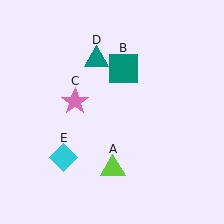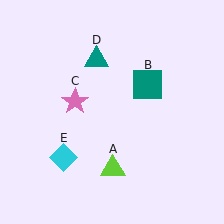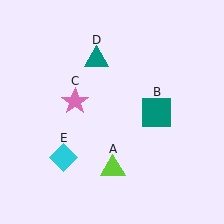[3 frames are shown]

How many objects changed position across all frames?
1 object changed position: teal square (object B).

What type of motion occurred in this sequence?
The teal square (object B) rotated clockwise around the center of the scene.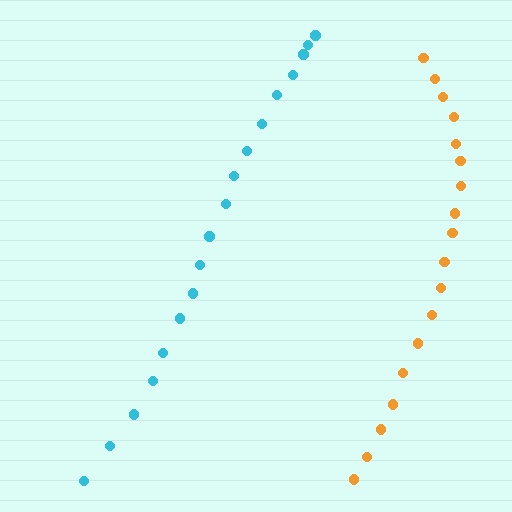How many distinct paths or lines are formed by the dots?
There are 2 distinct paths.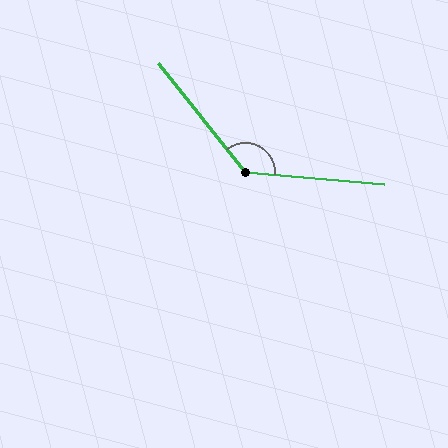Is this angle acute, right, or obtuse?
It is obtuse.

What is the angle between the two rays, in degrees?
Approximately 134 degrees.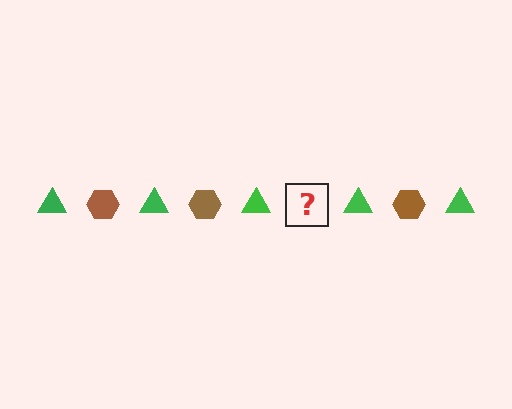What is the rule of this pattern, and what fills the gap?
The rule is that the pattern alternates between green triangle and brown hexagon. The gap should be filled with a brown hexagon.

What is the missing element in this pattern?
The missing element is a brown hexagon.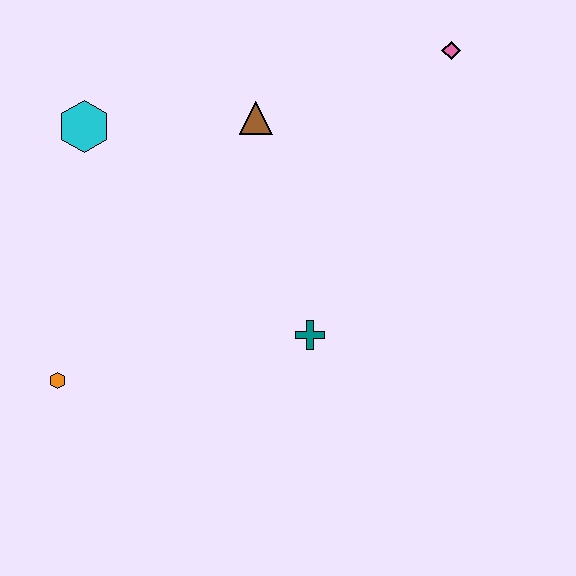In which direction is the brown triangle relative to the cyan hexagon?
The brown triangle is to the right of the cyan hexagon.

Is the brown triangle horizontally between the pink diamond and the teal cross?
No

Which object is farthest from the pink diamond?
The orange hexagon is farthest from the pink diamond.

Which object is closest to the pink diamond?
The brown triangle is closest to the pink diamond.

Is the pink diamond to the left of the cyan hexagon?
No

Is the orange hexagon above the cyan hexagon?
No